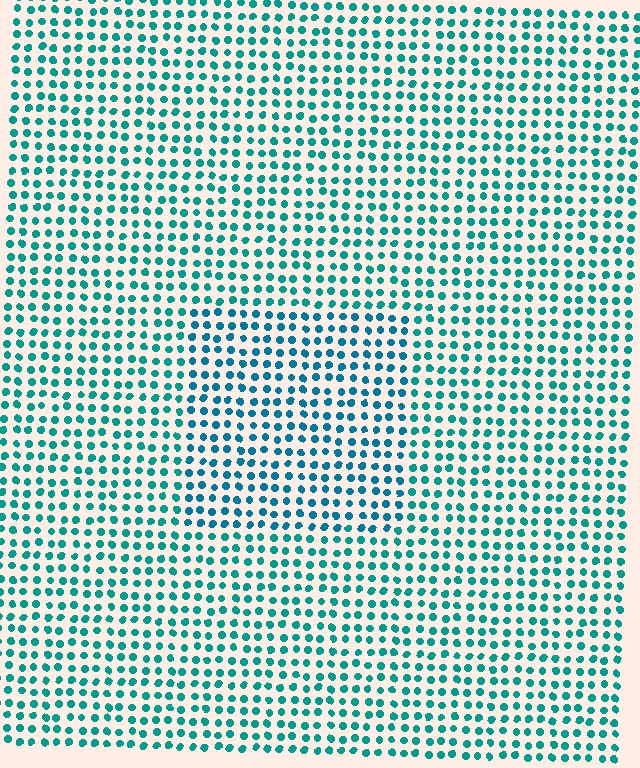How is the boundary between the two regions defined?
The boundary is defined purely by a slight shift in hue (about 20 degrees). Spacing, size, and orientation are identical on both sides.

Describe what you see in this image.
The image is filled with small teal elements in a uniform arrangement. A rectangle-shaped region is visible where the elements are tinted to a slightly different hue, forming a subtle color boundary.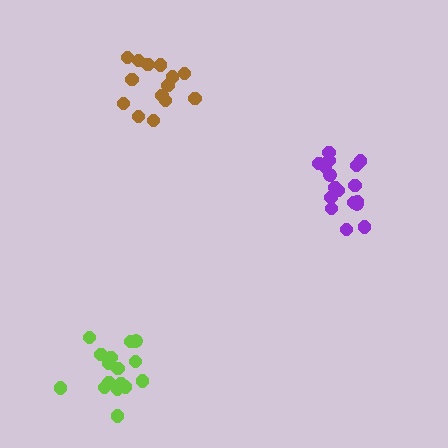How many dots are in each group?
Group 1: 14 dots, Group 2: 16 dots, Group 3: 17 dots (47 total).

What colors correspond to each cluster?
The clusters are colored: brown, lime, purple.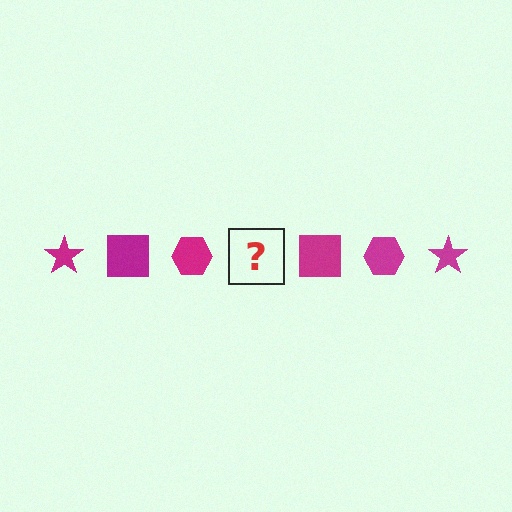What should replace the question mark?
The question mark should be replaced with a magenta star.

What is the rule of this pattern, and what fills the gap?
The rule is that the pattern cycles through star, square, hexagon shapes in magenta. The gap should be filled with a magenta star.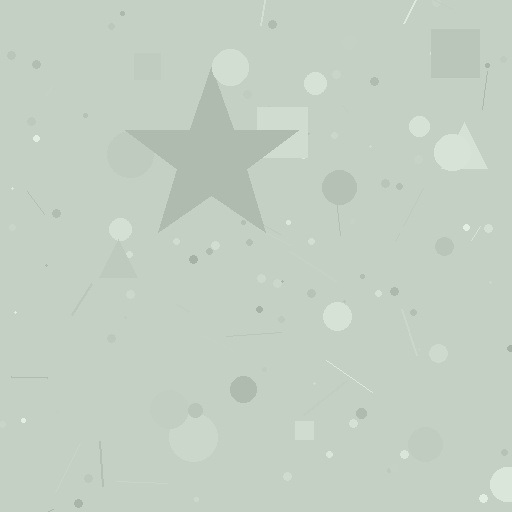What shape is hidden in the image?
A star is hidden in the image.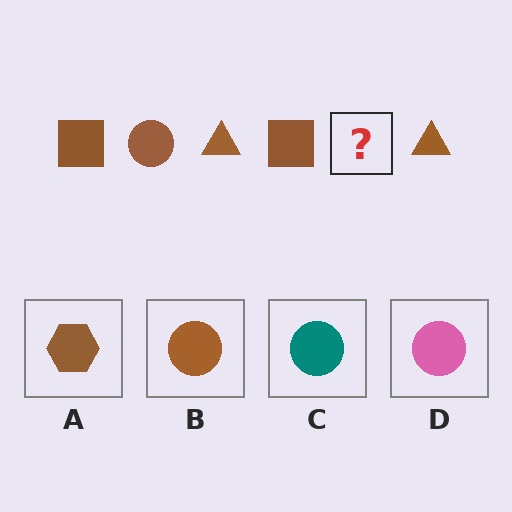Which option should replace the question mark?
Option B.